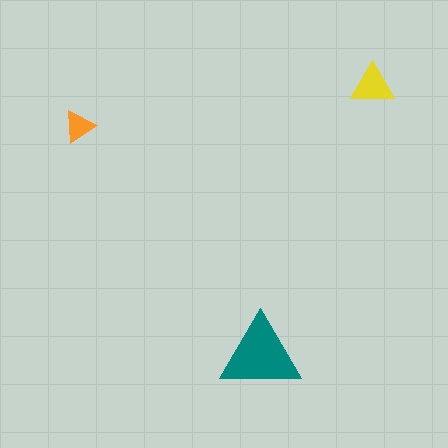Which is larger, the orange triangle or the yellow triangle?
The yellow one.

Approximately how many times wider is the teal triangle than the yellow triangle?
About 2 times wider.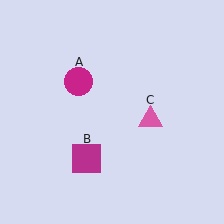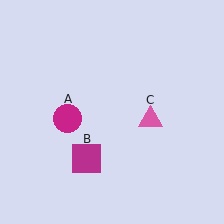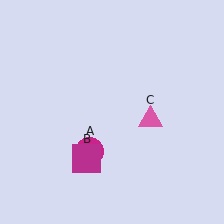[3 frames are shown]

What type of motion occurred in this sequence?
The magenta circle (object A) rotated counterclockwise around the center of the scene.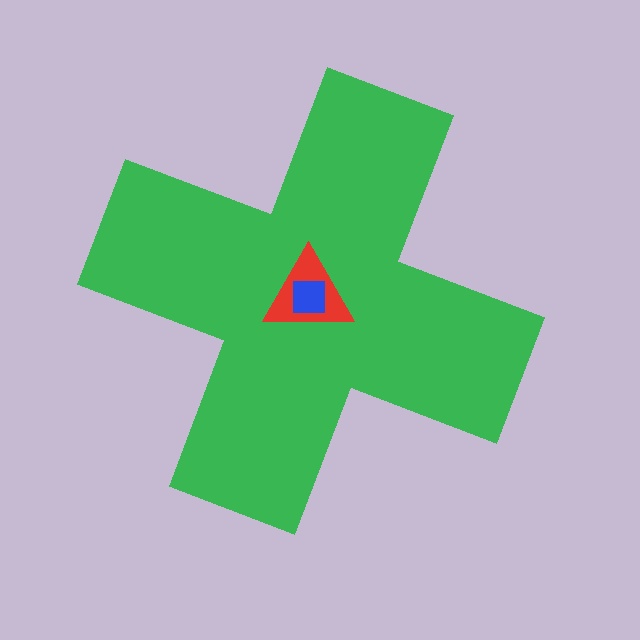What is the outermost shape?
The green cross.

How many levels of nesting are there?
3.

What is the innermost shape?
The blue square.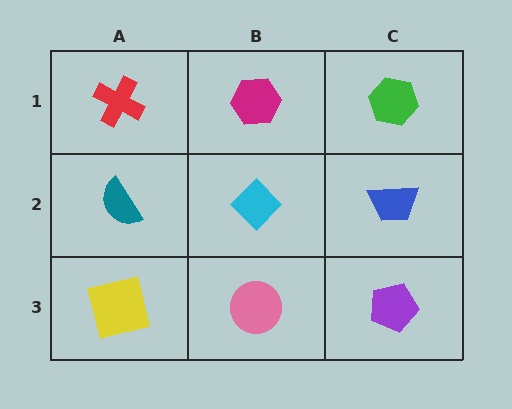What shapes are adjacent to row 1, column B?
A cyan diamond (row 2, column B), a red cross (row 1, column A), a green hexagon (row 1, column C).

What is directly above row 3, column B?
A cyan diamond.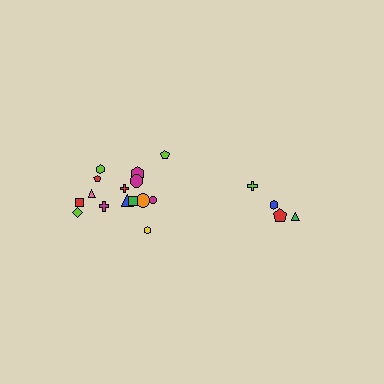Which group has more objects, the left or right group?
The left group.